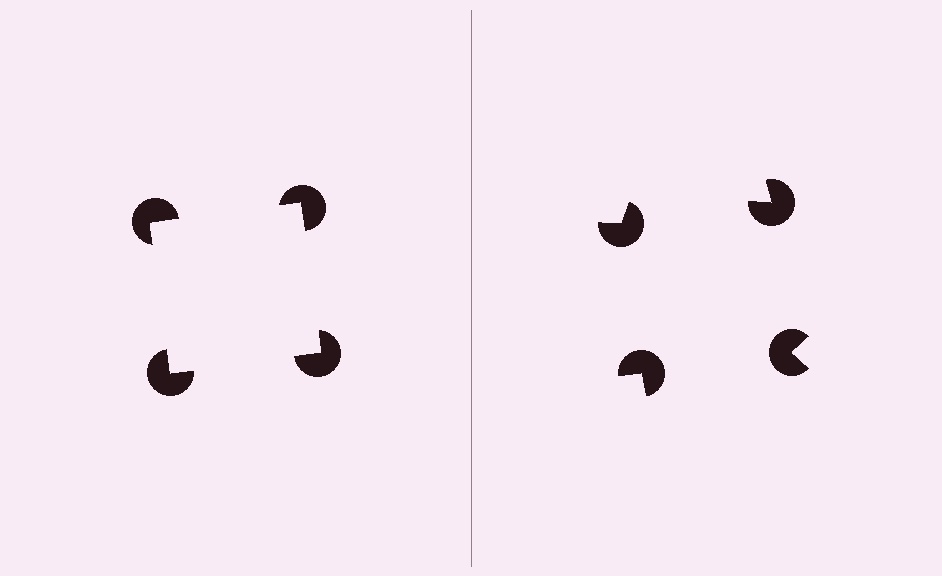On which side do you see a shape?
An illusory square appears on the left side. On the right side the wedge cuts are rotated, so no coherent shape forms.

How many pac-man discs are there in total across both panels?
8 — 4 on each side.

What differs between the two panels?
The pac-man discs are positioned identically on both sides; only the wedge orientations differ. On the left they align to a square; on the right they are misaligned.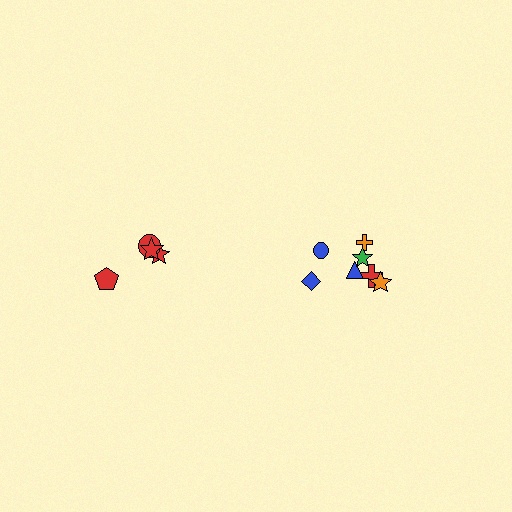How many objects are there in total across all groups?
There are 11 objects.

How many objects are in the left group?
There are 4 objects.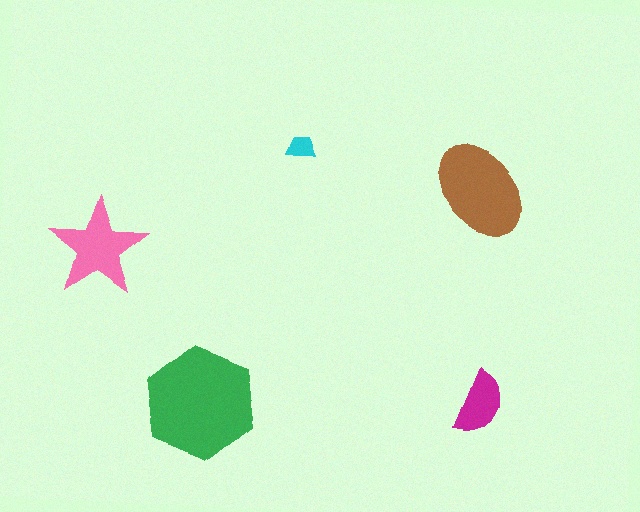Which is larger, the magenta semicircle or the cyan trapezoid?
The magenta semicircle.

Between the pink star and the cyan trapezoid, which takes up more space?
The pink star.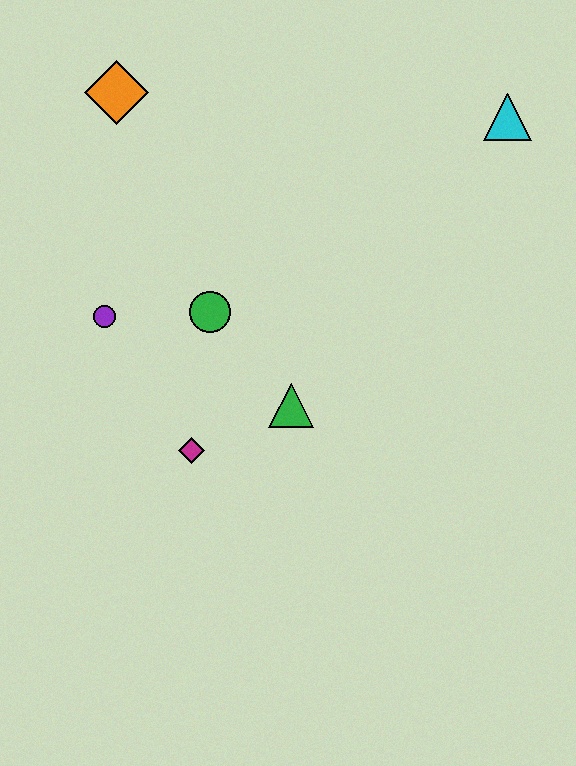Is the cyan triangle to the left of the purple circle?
No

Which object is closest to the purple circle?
The green circle is closest to the purple circle.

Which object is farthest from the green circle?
The cyan triangle is farthest from the green circle.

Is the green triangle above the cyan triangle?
No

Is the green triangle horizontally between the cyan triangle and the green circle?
Yes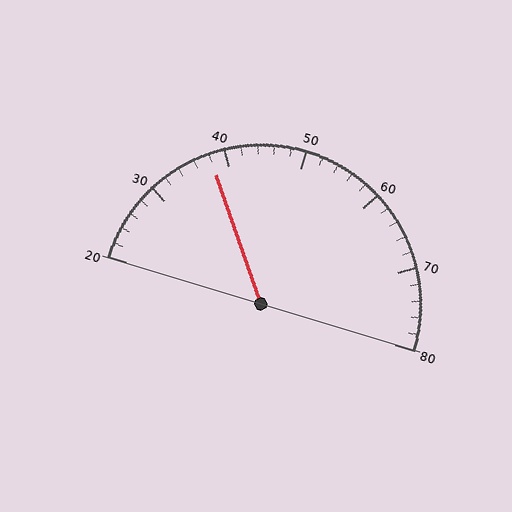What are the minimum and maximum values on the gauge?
The gauge ranges from 20 to 80.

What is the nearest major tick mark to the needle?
The nearest major tick mark is 40.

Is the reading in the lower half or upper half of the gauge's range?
The reading is in the lower half of the range (20 to 80).